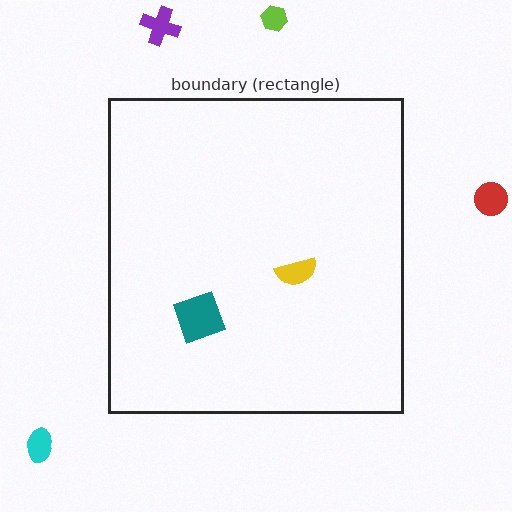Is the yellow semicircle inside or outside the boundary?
Inside.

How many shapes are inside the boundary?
2 inside, 4 outside.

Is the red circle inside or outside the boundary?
Outside.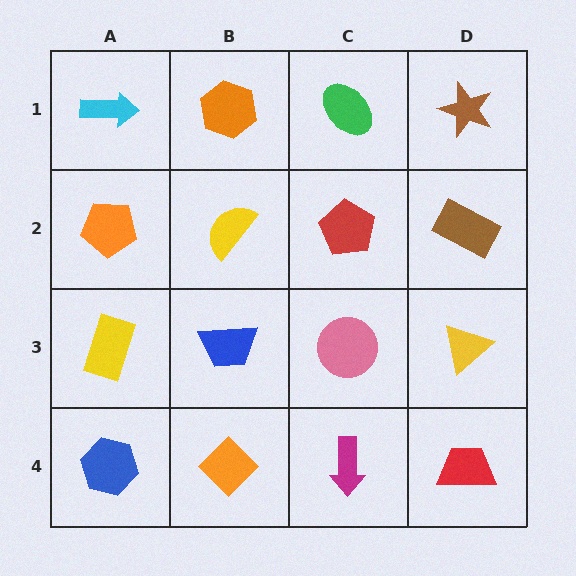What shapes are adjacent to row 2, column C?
A green ellipse (row 1, column C), a pink circle (row 3, column C), a yellow semicircle (row 2, column B), a brown rectangle (row 2, column D).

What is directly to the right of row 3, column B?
A pink circle.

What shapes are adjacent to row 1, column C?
A red pentagon (row 2, column C), an orange hexagon (row 1, column B), a brown star (row 1, column D).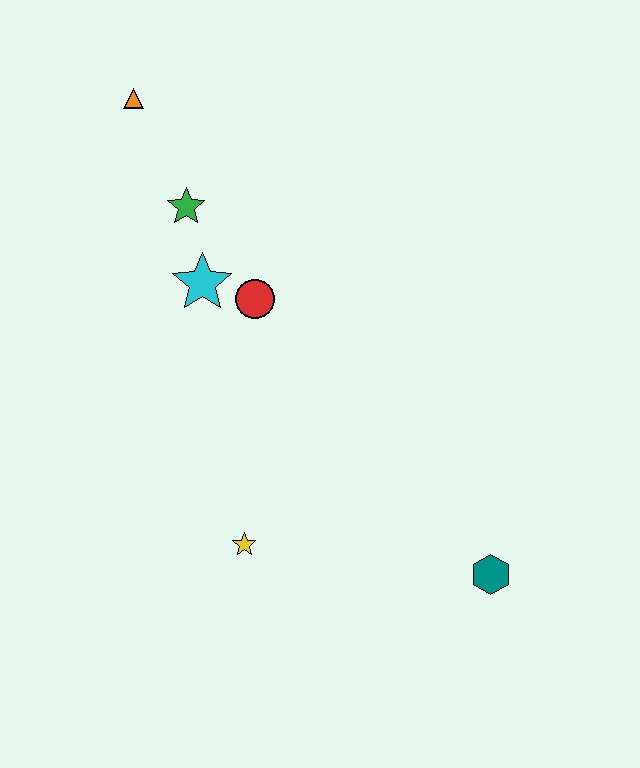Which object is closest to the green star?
The cyan star is closest to the green star.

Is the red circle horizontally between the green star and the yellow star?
No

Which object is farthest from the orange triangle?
The teal hexagon is farthest from the orange triangle.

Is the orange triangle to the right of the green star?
No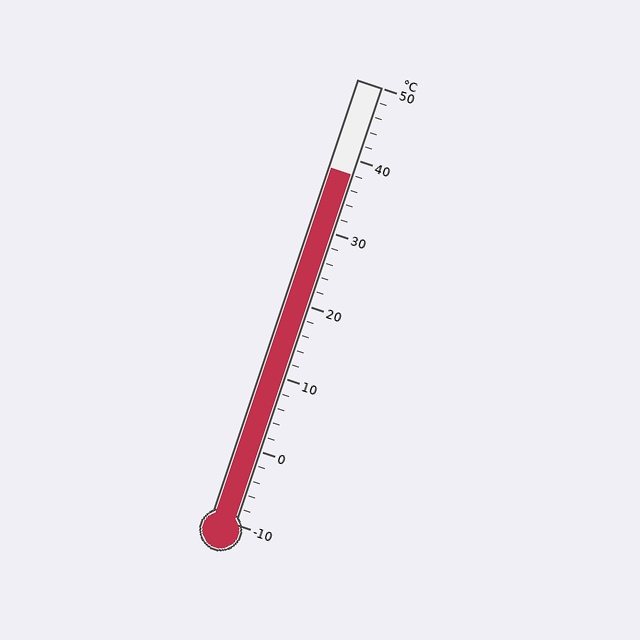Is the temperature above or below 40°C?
The temperature is below 40°C.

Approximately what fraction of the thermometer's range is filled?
The thermometer is filled to approximately 80% of its range.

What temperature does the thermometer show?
The thermometer shows approximately 38°C.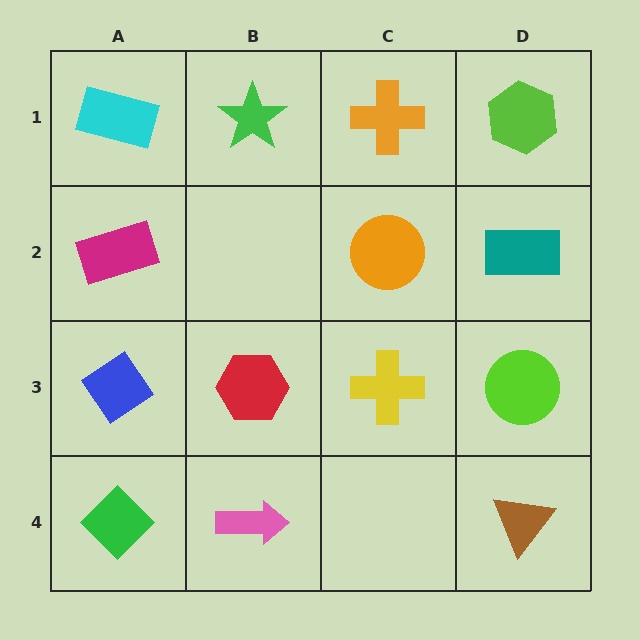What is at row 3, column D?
A lime circle.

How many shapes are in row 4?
3 shapes.